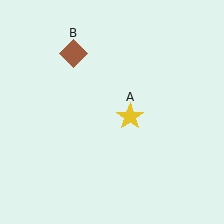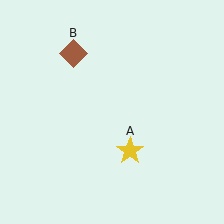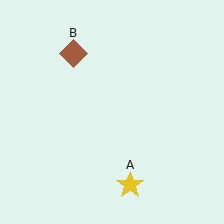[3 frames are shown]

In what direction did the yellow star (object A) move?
The yellow star (object A) moved down.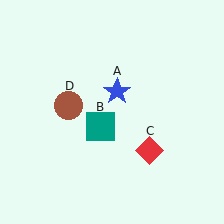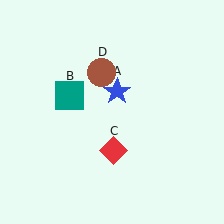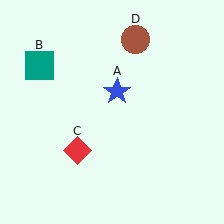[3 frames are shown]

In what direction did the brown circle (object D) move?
The brown circle (object D) moved up and to the right.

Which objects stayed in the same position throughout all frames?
Blue star (object A) remained stationary.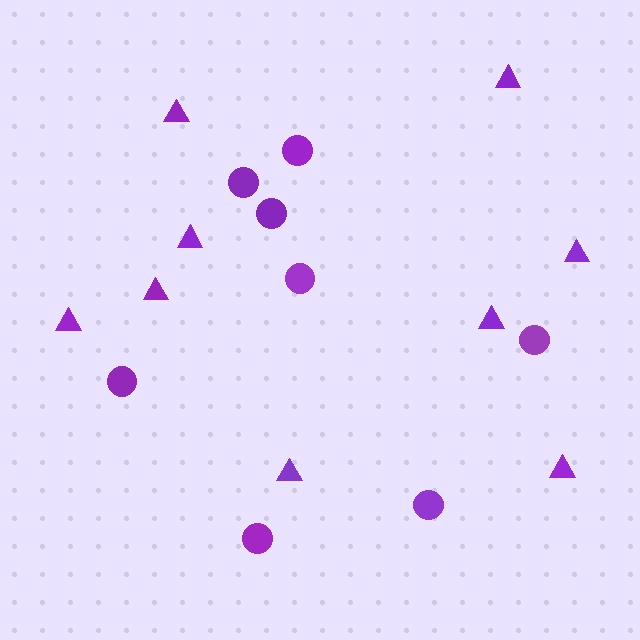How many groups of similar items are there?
There are 2 groups: one group of circles (8) and one group of triangles (9).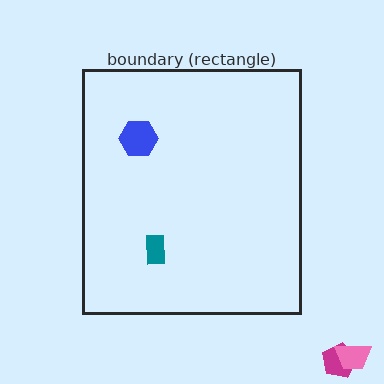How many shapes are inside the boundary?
2 inside, 2 outside.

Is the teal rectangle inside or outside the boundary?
Inside.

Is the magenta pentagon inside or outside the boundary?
Outside.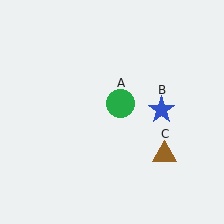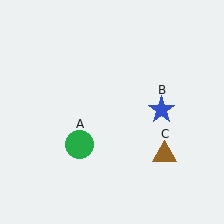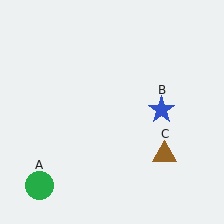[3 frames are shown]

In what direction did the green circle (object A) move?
The green circle (object A) moved down and to the left.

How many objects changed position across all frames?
1 object changed position: green circle (object A).